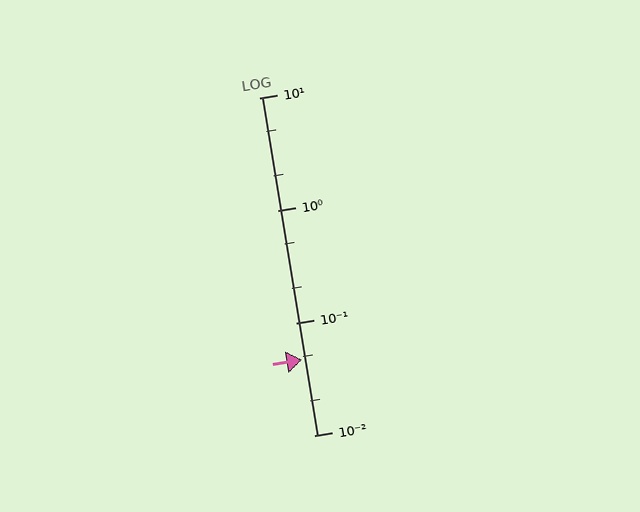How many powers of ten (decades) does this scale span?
The scale spans 3 decades, from 0.01 to 10.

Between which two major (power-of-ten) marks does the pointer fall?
The pointer is between 0.01 and 0.1.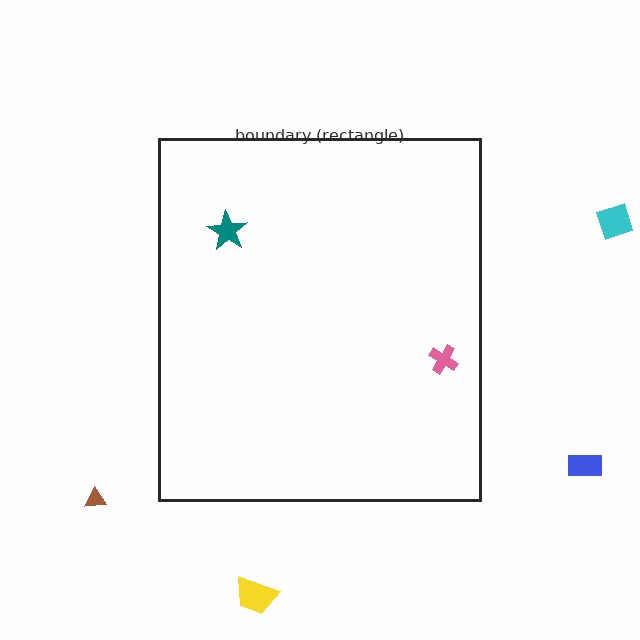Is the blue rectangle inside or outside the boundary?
Outside.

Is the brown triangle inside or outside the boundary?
Outside.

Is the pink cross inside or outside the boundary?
Inside.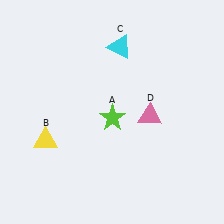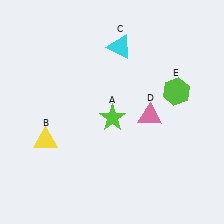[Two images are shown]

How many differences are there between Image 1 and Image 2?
There is 1 difference between the two images.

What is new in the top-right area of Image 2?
A lime hexagon (E) was added in the top-right area of Image 2.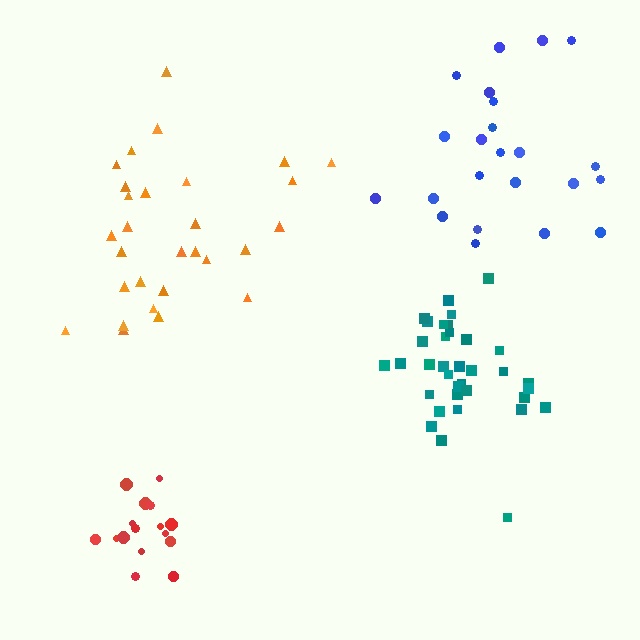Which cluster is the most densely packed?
Teal.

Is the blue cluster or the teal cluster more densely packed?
Teal.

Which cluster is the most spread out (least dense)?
Blue.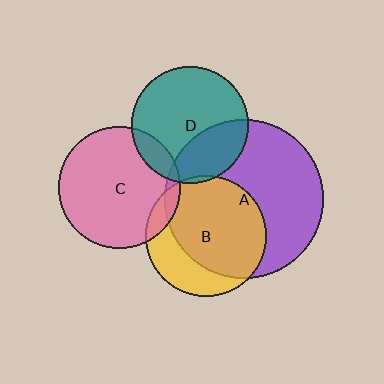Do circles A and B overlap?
Yes.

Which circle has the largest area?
Circle A (purple).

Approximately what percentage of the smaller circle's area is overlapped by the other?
Approximately 70%.